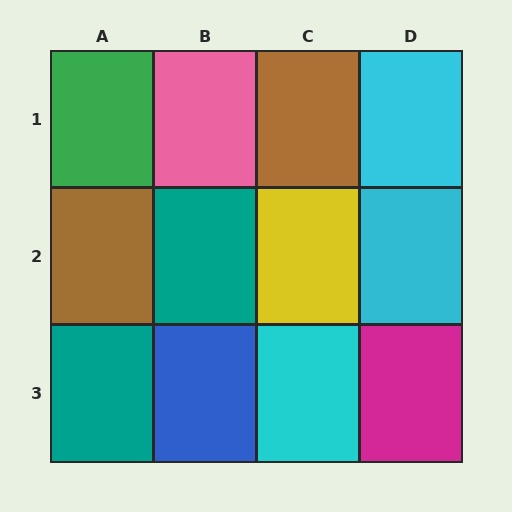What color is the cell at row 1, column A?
Green.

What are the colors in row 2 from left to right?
Brown, teal, yellow, cyan.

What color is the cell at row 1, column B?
Pink.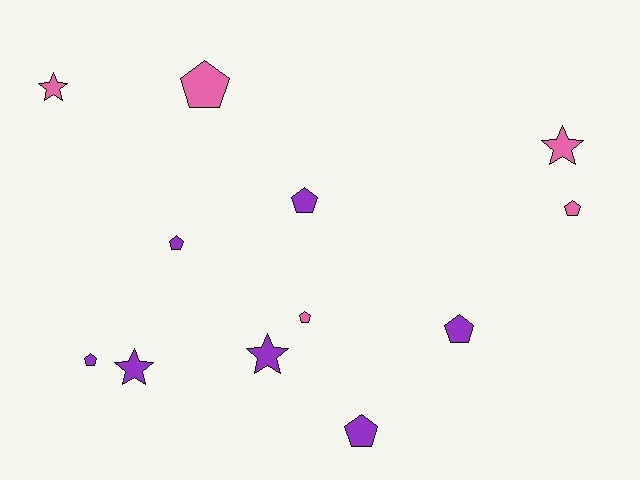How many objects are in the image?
There are 12 objects.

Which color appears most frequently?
Purple, with 7 objects.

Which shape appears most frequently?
Pentagon, with 8 objects.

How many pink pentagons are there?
There are 3 pink pentagons.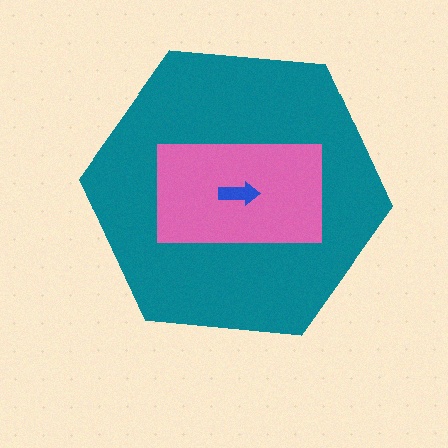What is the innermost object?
The blue arrow.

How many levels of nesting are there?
3.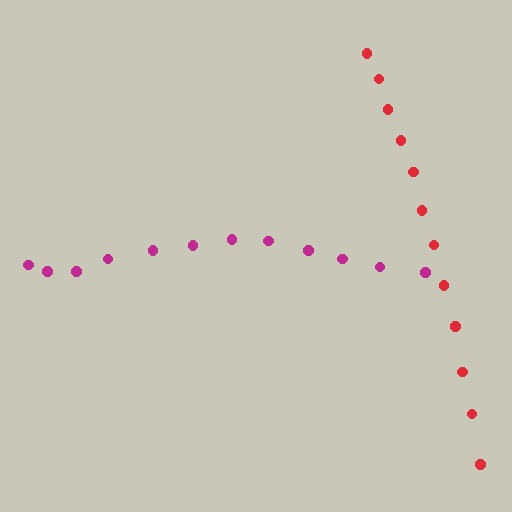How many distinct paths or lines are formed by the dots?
There are 2 distinct paths.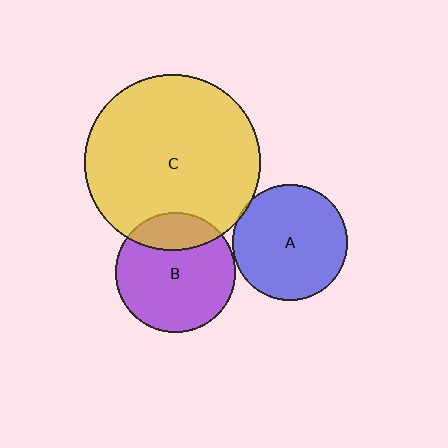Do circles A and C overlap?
Yes.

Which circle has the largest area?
Circle C (yellow).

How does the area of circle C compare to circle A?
Approximately 2.4 times.